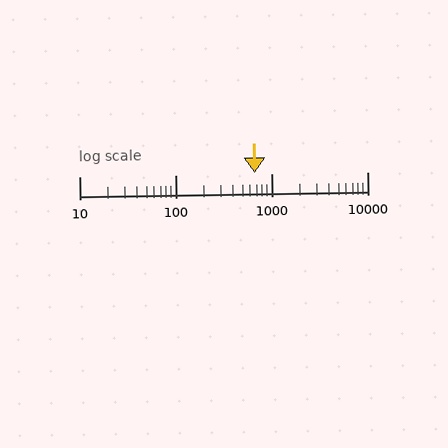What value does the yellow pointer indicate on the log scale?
The pointer indicates approximately 670.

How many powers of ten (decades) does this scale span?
The scale spans 3 decades, from 10 to 10000.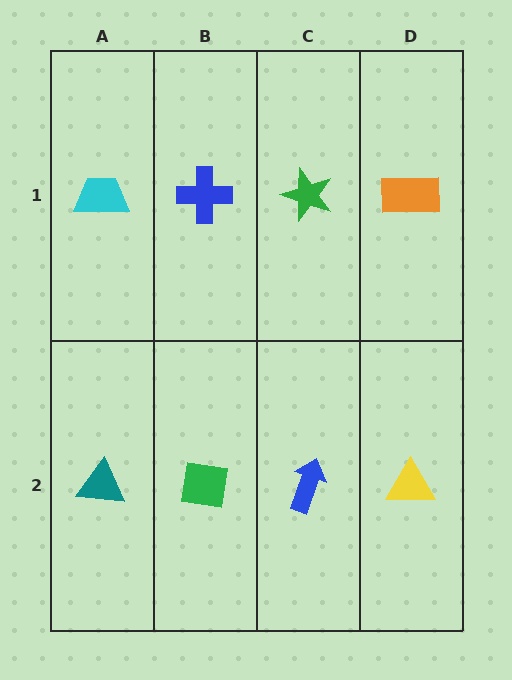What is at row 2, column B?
A green square.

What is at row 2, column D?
A yellow triangle.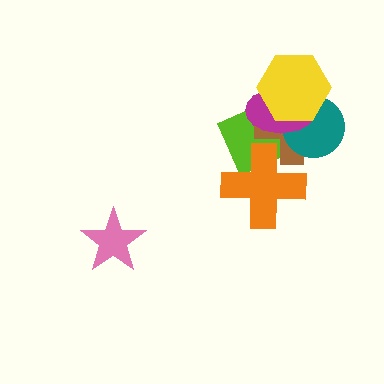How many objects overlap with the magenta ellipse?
4 objects overlap with the magenta ellipse.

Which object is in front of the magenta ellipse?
The yellow hexagon is in front of the magenta ellipse.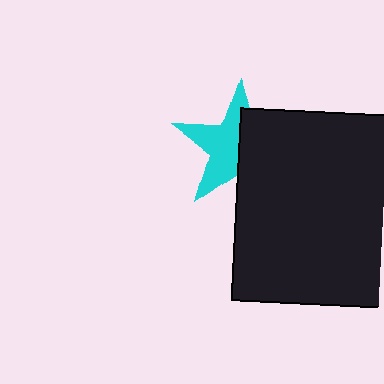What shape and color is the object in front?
The object in front is a black square.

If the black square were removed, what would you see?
You would see the complete cyan star.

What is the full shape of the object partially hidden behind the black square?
The partially hidden object is a cyan star.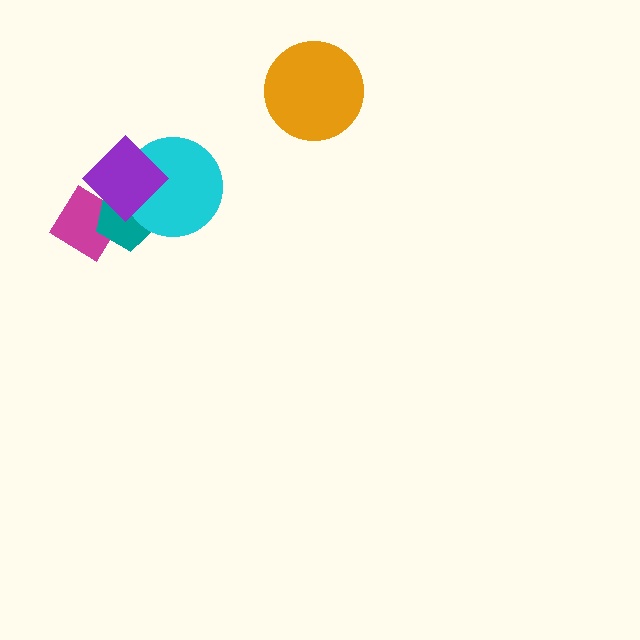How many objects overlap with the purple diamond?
3 objects overlap with the purple diamond.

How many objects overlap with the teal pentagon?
3 objects overlap with the teal pentagon.